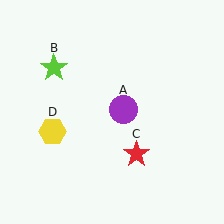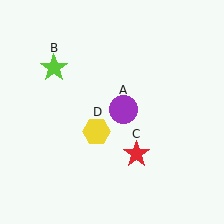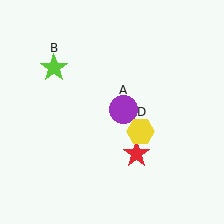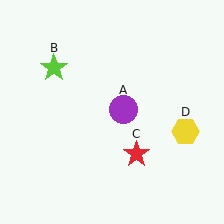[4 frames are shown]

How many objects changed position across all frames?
1 object changed position: yellow hexagon (object D).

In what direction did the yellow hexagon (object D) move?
The yellow hexagon (object D) moved right.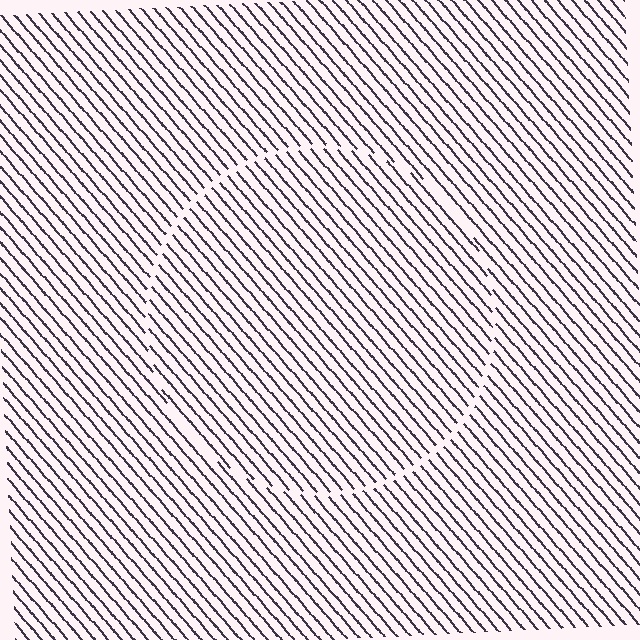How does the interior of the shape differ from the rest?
The interior of the shape contains the same grating, shifted by half a period — the contour is defined by the phase discontinuity where line-ends from the inner and outer gratings abut.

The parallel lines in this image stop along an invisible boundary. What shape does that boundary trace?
An illusory circle. The interior of the shape contains the same grating, shifted by half a period — the contour is defined by the phase discontinuity where line-ends from the inner and outer gratings abut.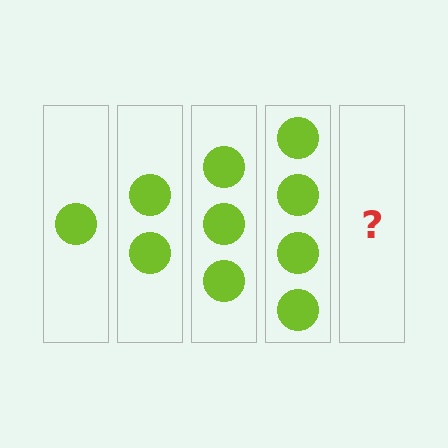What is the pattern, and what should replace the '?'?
The pattern is that each step adds one more circle. The '?' should be 5 circles.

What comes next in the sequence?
The next element should be 5 circles.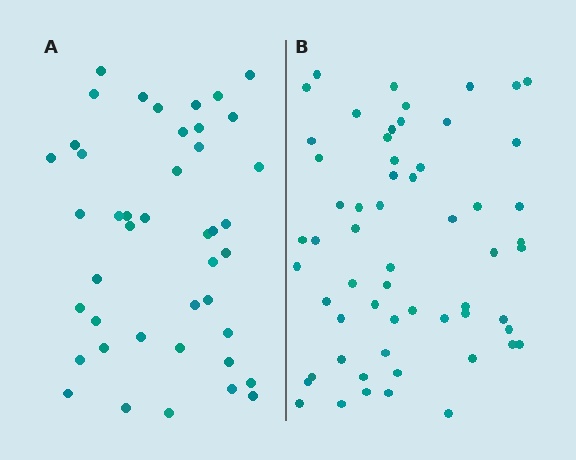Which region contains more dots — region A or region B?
Region B (the right region) has more dots.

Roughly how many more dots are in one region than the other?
Region B has approximately 15 more dots than region A.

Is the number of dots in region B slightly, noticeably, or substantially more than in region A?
Region B has noticeably more, but not dramatically so. The ratio is roughly 1.4 to 1.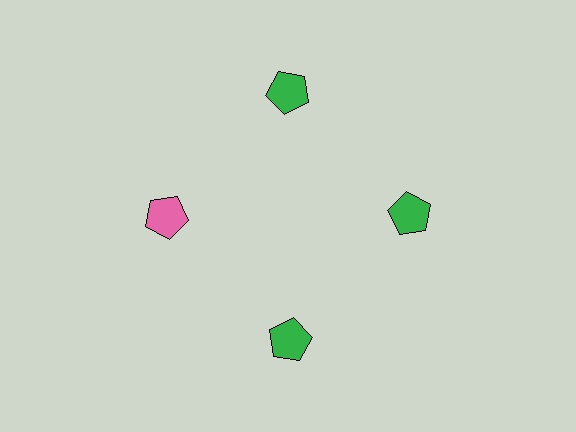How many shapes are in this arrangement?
There are 4 shapes arranged in a ring pattern.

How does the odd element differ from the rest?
It has a different color: pink instead of green.